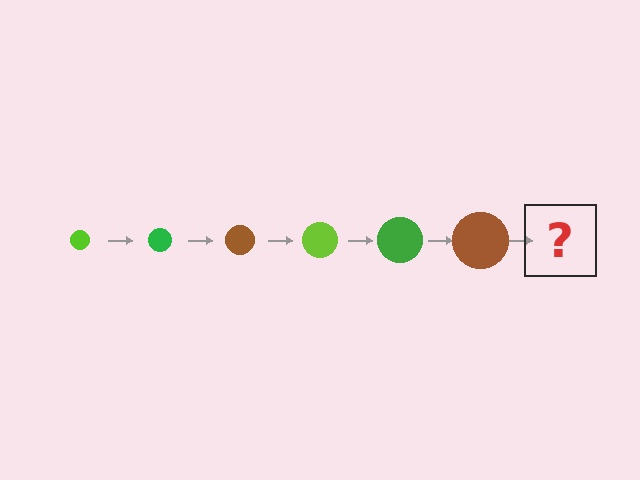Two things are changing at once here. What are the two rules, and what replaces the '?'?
The two rules are that the circle grows larger each step and the color cycles through lime, green, and brown. The '?' should be a lime circle, larger than the previous one.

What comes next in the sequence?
The next element should be a lime circle, larger than the previous one.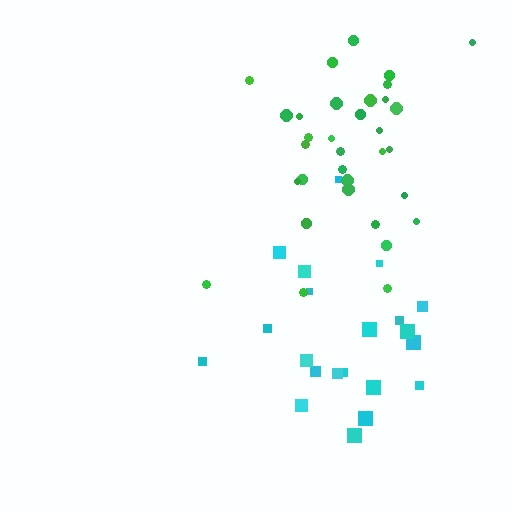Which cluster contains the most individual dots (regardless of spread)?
Green (34).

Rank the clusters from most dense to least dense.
green, cyan.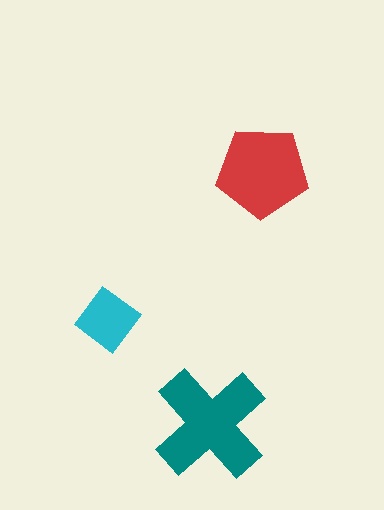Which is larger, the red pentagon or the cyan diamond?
The red pentagon.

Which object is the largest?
The teal cross.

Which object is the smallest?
The cyan diamond.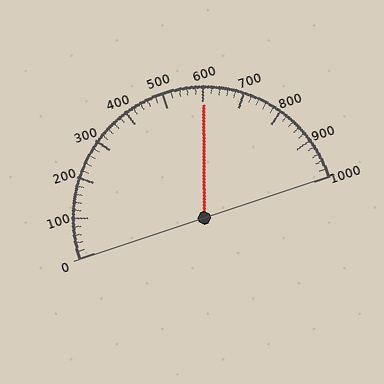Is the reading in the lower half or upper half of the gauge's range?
The reading is in the upper half of the range (0 to 1000).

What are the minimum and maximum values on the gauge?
The gauge ranges from 0 to 1000.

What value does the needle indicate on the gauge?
The needle indicates approximately 600.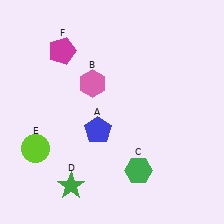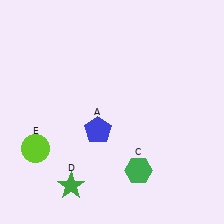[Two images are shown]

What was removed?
The pink hexagon (B), the magenta pentagon (F) were removed in Image 2.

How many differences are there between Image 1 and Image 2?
There are 2 differences between the two images.